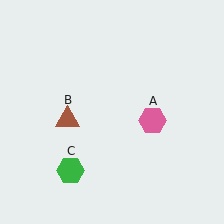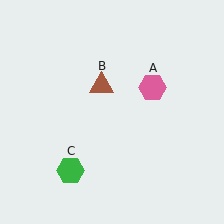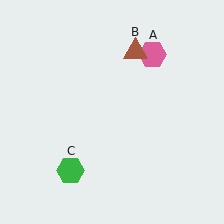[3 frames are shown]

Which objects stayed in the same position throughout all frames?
Green hexagon (object C) remained stationary.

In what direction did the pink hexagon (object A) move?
The pink hexagon (object A) moved up.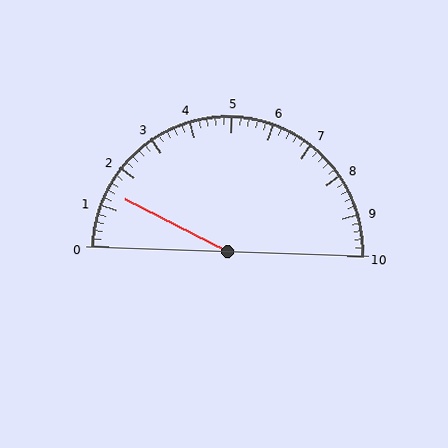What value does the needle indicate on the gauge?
The needle indicates approximately 1.4.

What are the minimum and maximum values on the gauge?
The gauge ranges from 0 to 10.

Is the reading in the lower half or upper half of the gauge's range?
The reading is in the lower half of the range (0 to 10).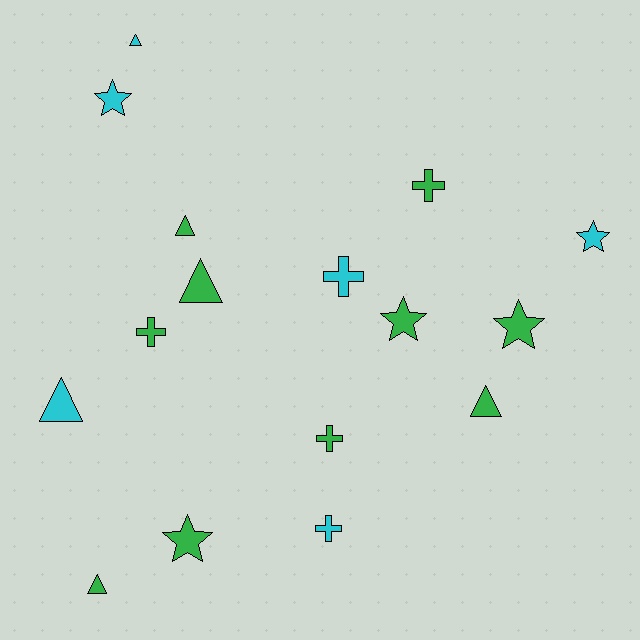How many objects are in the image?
There are 16 objects.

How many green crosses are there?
There are 3 green crosses.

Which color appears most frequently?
Green, with 10 objects.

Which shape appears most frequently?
Triangle, with 6 objects.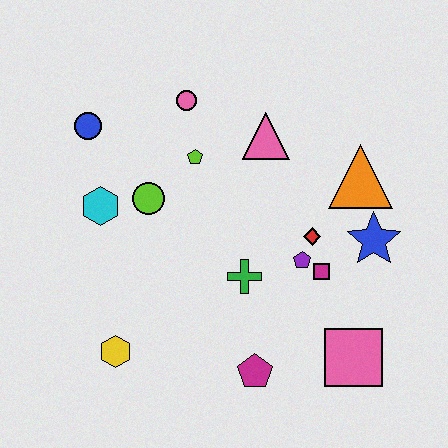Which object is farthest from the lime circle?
The pink square is farthest from the lime circle.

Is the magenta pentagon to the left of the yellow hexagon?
No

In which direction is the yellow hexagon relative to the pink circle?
The yellow hexagon is below the pink circle.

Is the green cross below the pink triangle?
Yes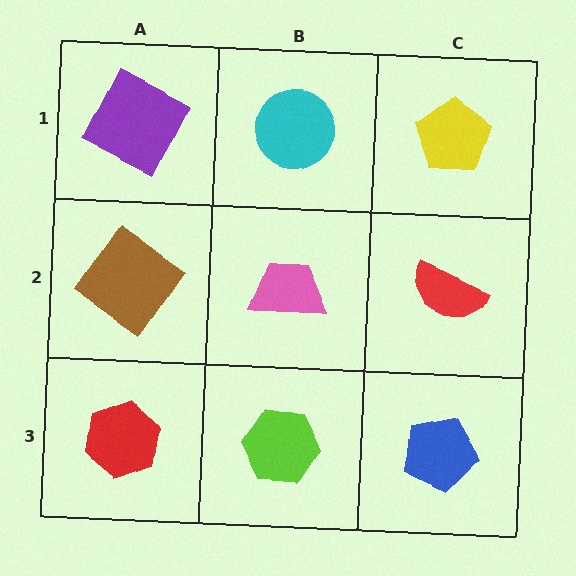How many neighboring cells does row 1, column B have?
3.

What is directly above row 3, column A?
A brown diamond.